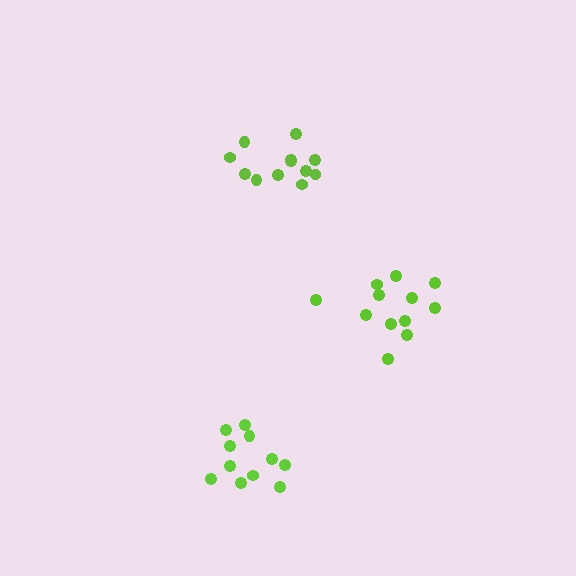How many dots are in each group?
Group 1: 12 dots, Group 2: 11 dots, Group 3: 12 dots (35 total).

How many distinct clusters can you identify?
There are 3 distinct clusters.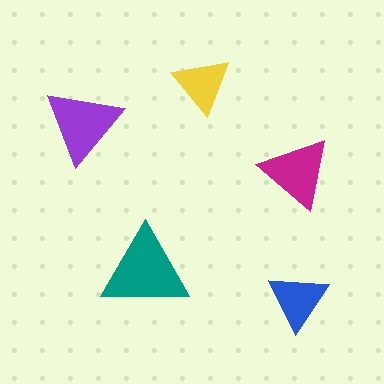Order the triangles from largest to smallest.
the teal one, the purple one, the magenta one, the blue one, the yellow one.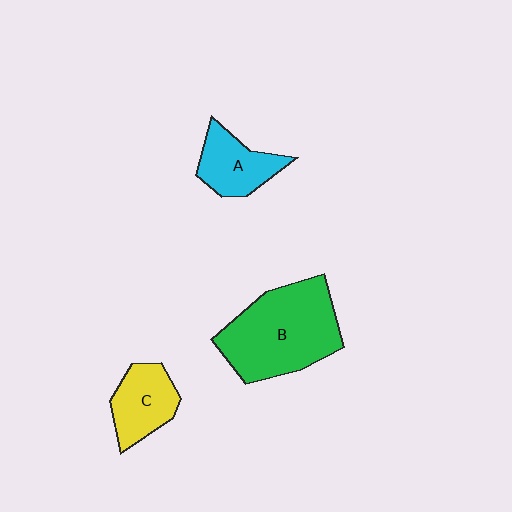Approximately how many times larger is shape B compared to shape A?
Approximately 2.2 times.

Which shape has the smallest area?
Shape A (cyan).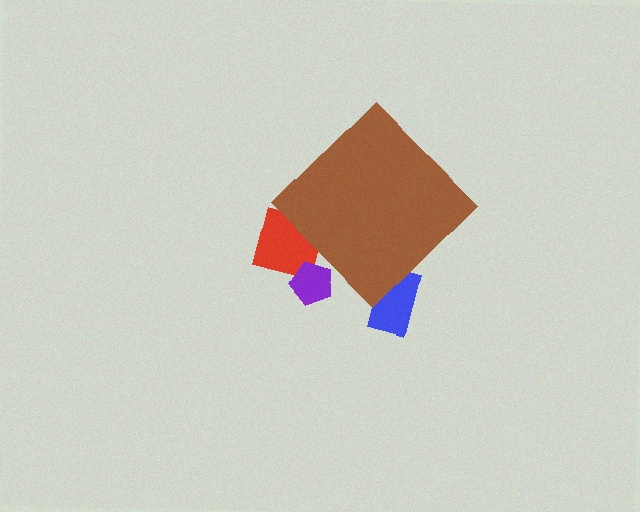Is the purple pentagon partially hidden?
Yes, the purple pentagon is partially hidden behind the brown diamond.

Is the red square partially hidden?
Yes, the red square is partially hidden behind the brown diamond.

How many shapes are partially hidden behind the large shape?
3 shapes are partially hidden.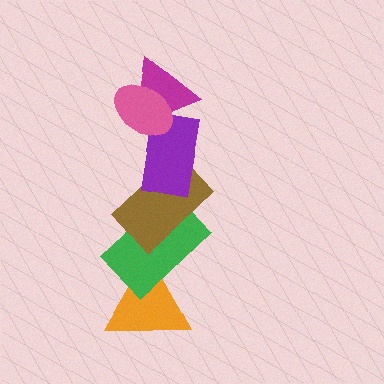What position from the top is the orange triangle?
The orange triangle is 6th from the top.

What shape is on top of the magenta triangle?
The pink ellipse is on top of the magenta triangle.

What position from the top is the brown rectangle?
The brown rectangle is 4th from the top.